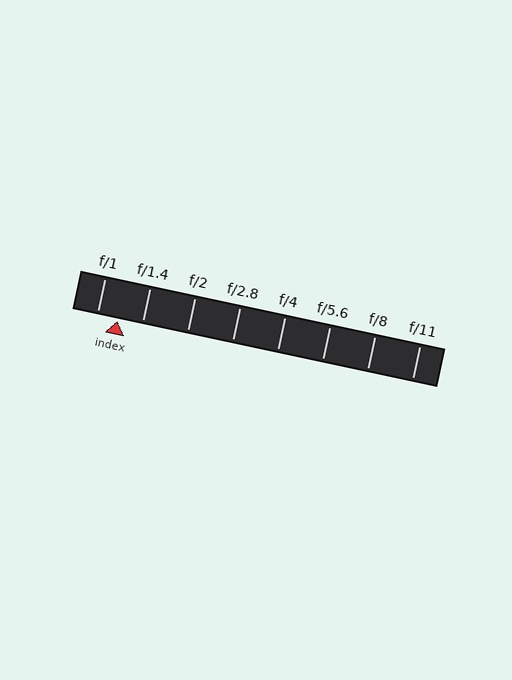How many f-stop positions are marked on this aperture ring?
There are 8 f-stop positions marked.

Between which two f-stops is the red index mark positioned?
The index mark is between f/1 and f/1.4.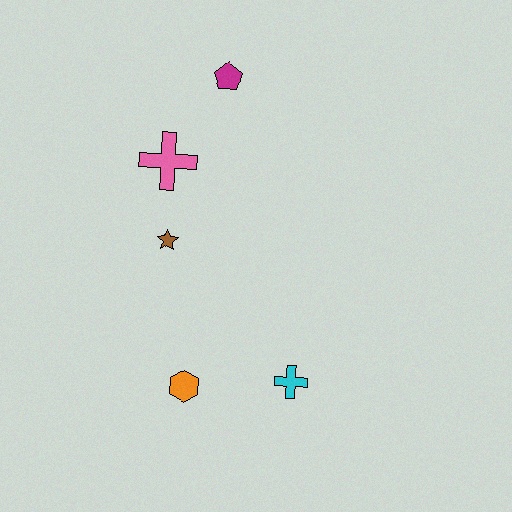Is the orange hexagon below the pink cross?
Yes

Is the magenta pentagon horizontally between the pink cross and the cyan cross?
Yes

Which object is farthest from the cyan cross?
The magenta pentagon is farthest from the cyan cross.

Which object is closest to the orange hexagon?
The cyan cross is closest to the orange hexagon.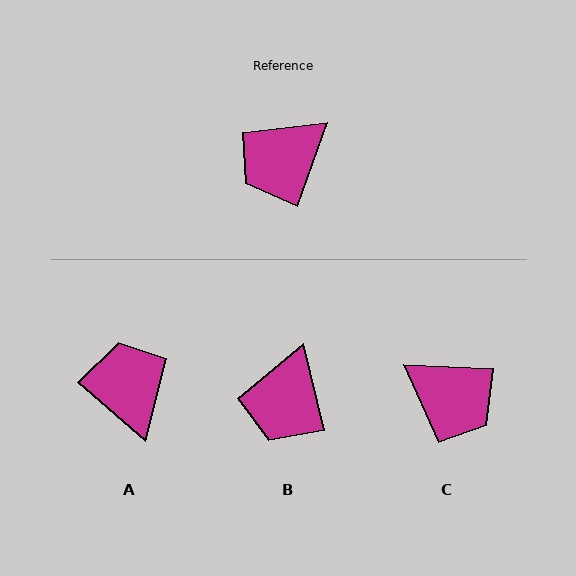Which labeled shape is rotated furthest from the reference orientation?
A, about 111 degrees away.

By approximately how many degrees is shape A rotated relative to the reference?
Approximately 111 degrees clockwise.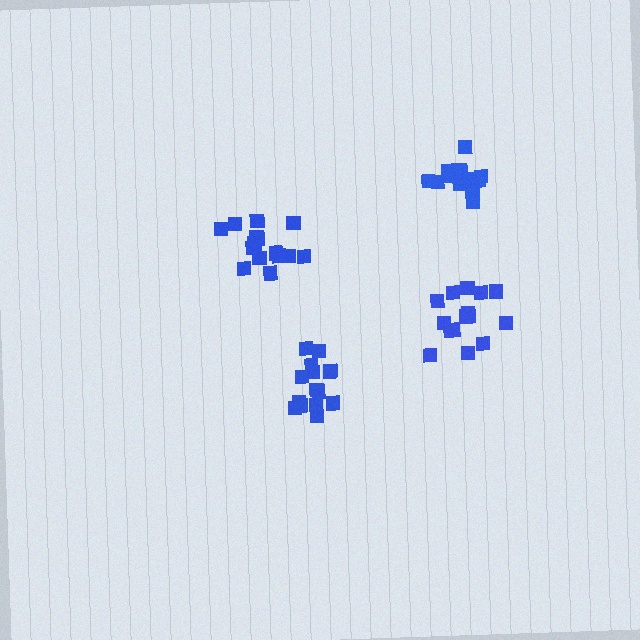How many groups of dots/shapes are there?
There are 4 groups.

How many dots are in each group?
Group 1: 15 dots, Group 2: 15 dots, Group 3: 14 dots, Group 4: 16 dots (60 total).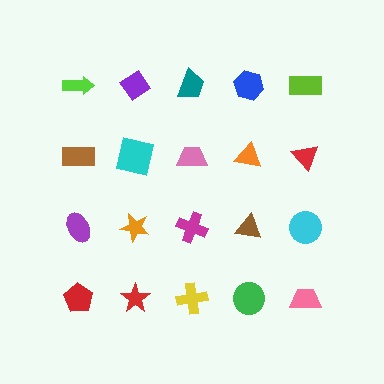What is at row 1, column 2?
A purple diamond.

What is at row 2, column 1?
A brown rectangle.